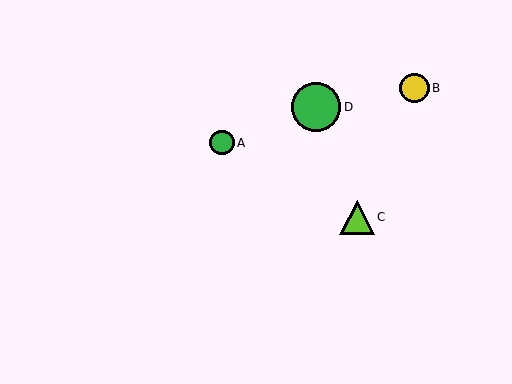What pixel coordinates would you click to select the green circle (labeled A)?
Click at (222, 143) to select the green circle A.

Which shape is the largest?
The green circle (labeled D) is the largest.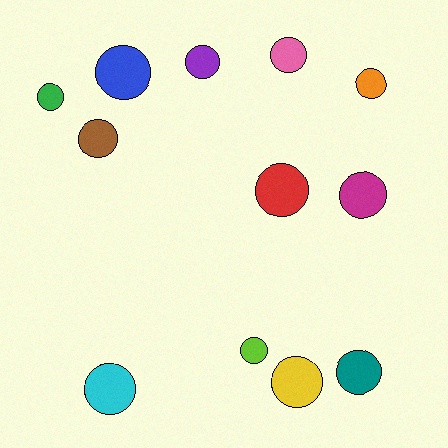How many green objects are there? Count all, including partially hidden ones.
There is 1 green object.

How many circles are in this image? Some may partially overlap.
There are 12 circles.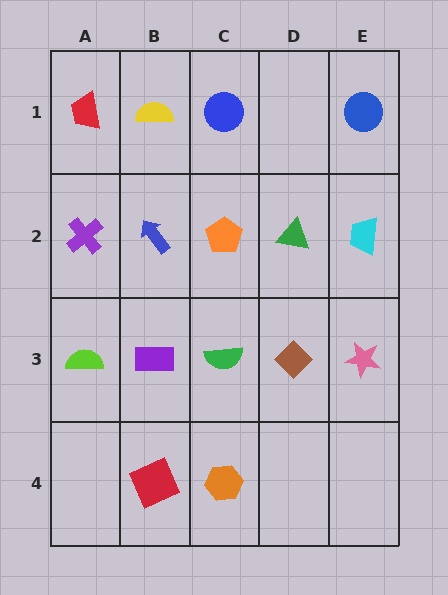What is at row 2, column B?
A blue arrow.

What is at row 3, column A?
A lime semicircle.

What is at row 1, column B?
A yellow semicircle.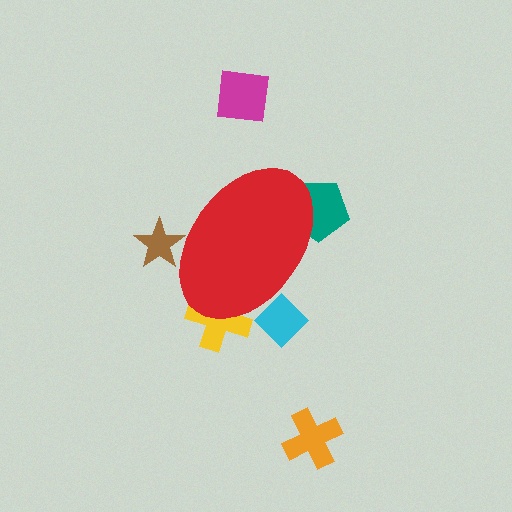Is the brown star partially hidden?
Yes, the brown star is partially hidden behind the red ellipse.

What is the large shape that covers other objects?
A red ellipse.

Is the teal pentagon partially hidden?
Yes, the teal pentagon is partially hidden behind the red ellipse.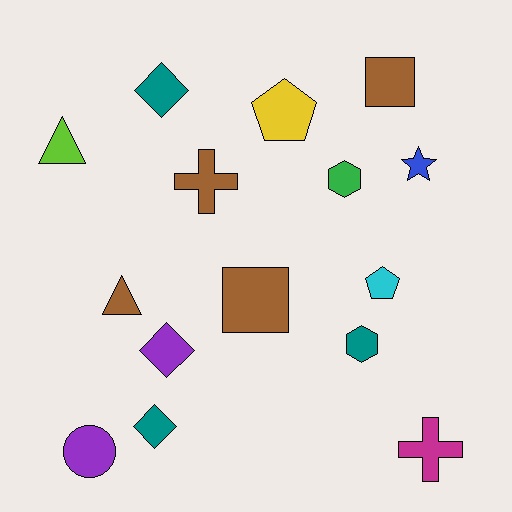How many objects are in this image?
There are 15 objects.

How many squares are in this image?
There are 2 squares.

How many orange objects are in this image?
There are no orange objects.